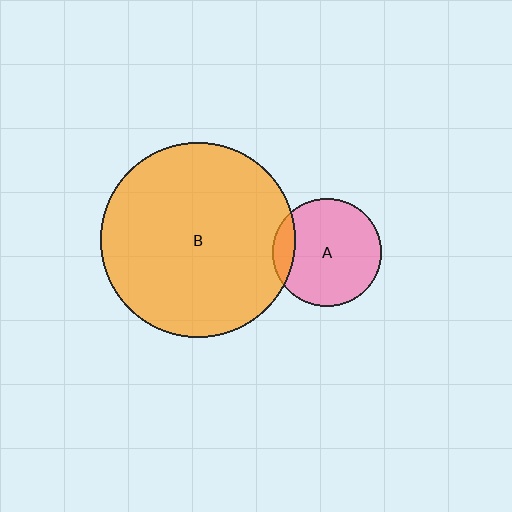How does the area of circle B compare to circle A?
Approximately 3.2 times.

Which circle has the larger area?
Circle B (orange).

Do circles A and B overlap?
Yes.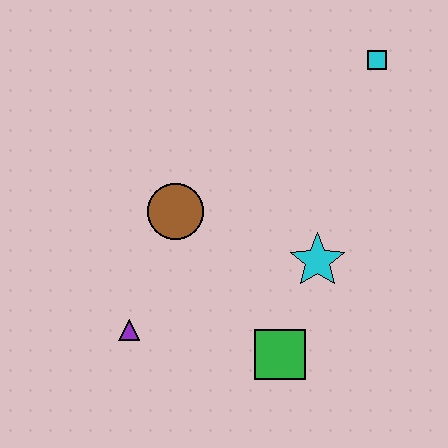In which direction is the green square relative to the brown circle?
The green square is below the brown circle.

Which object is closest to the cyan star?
The green square is closest to the cyan star.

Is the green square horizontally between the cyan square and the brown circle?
Yes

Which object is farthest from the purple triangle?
The cyan square is farthest from the purple triangle.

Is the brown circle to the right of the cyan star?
No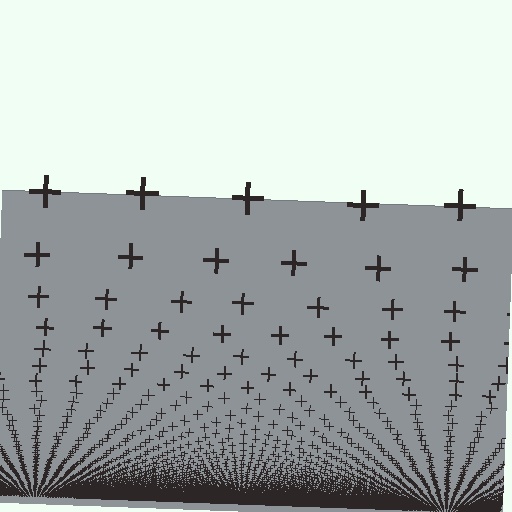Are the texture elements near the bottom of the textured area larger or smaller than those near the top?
Smaller. The gradient is inverted — elements near the bottom are smaller and denser.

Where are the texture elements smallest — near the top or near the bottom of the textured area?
Near the bottom.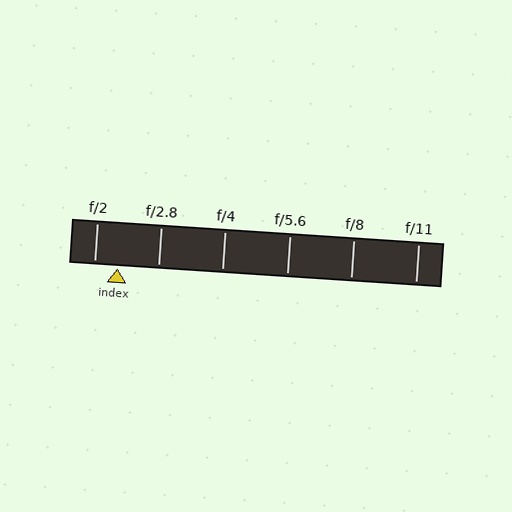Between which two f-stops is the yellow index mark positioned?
The index mark is between f/2 and f/2.8.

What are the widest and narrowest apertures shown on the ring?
The widest aperture shown is f/2 and the narrowest is f/11.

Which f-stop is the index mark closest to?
The index mark is closest to f/2.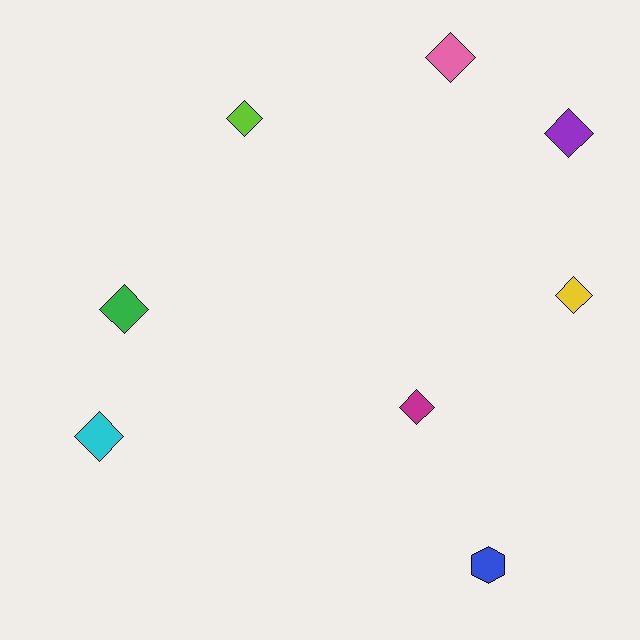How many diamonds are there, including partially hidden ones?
There are 7 diamonds.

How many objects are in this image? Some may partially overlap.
There are 8 objects.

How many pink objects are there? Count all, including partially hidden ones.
There is 1 pink object.